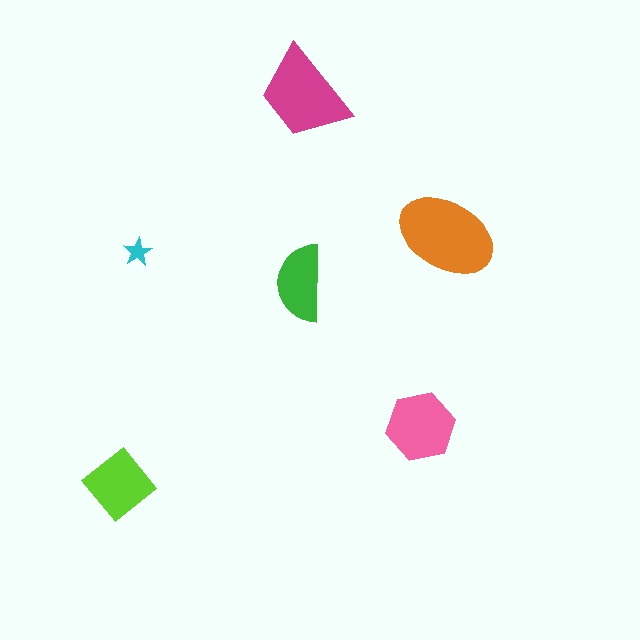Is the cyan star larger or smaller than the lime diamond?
Smaller.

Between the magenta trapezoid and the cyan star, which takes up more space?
The magenta trapezoid.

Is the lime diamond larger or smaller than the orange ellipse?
Smaller.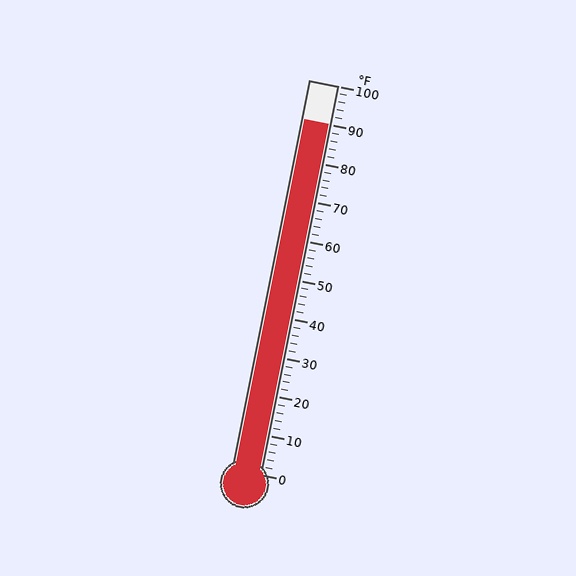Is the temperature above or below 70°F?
The temperature is above 70°F.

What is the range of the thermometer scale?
The thermometer scale ranges from 0°F to 100°F.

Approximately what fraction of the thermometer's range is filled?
The thermometer is filled to approximately 90% of its range.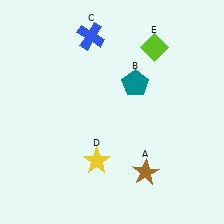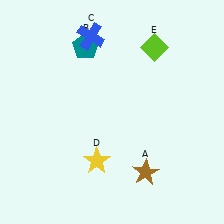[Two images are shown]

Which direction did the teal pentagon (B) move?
The teal pentagon (B) moved left.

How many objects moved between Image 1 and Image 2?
1 object moved between the two images.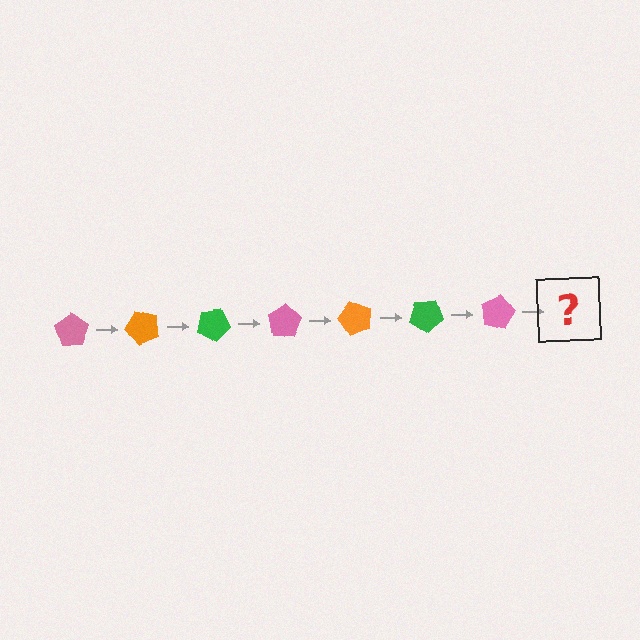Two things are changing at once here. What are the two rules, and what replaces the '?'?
The two rules are that it rotates 50 degrees each step and the color cycles through pink, orange, and green. The '?' should be an orange pentagon, rotated 350 degrees from the start.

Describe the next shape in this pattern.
It should be an orange pentagon, rotated 350 degrees from the start.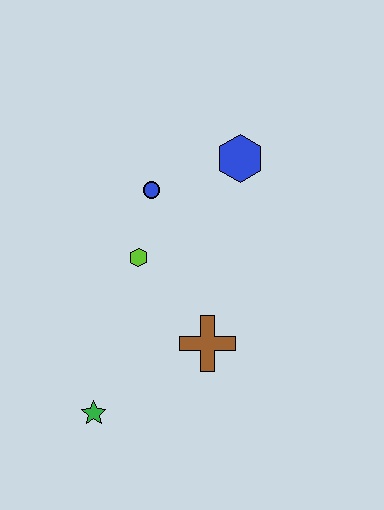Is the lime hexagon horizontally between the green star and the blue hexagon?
Yes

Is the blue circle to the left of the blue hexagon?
Yes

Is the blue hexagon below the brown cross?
No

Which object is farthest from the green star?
The blue hexagon is farthest from the green star.